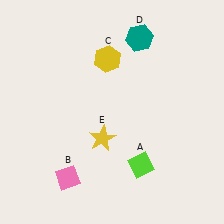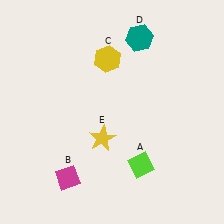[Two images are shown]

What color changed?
The diamond (B) changed from pink in Image 1 to magenta in Image 2.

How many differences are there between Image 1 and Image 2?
There is 1 difference between the two images.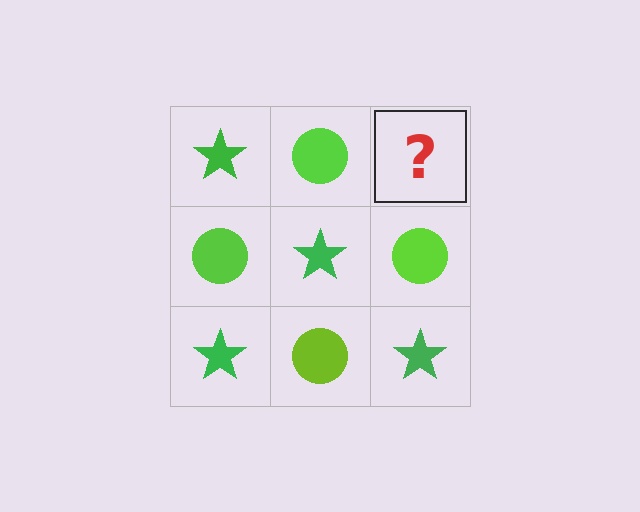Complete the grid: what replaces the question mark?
The question mark should be replaced with a green star.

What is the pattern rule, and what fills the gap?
The rule is that it alternates green star and lime circle in a checkerboard pattern. The gap should be filled with a green star.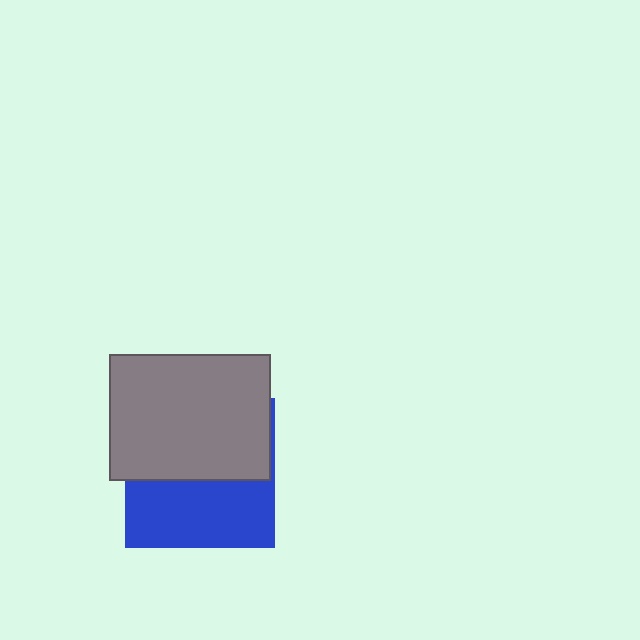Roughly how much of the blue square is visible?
About half of it is visible (roughly 45%).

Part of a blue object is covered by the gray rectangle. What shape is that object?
It is a square.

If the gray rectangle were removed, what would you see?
You would see the complete blue square.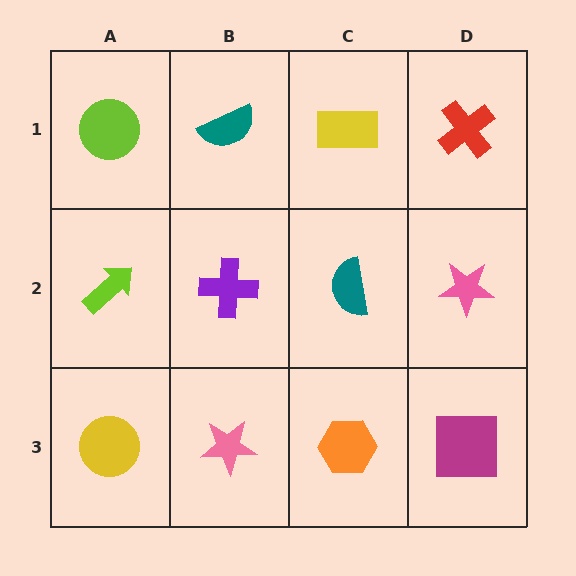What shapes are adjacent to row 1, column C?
A teal semicircle (row 2, column C), a teal semicircle (row 1, column B), a red cross (row 1, column D).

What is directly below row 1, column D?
A pink star.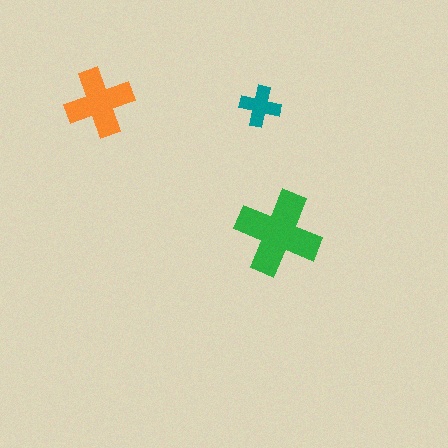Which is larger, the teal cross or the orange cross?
The orange one.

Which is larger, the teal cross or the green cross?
The green one.